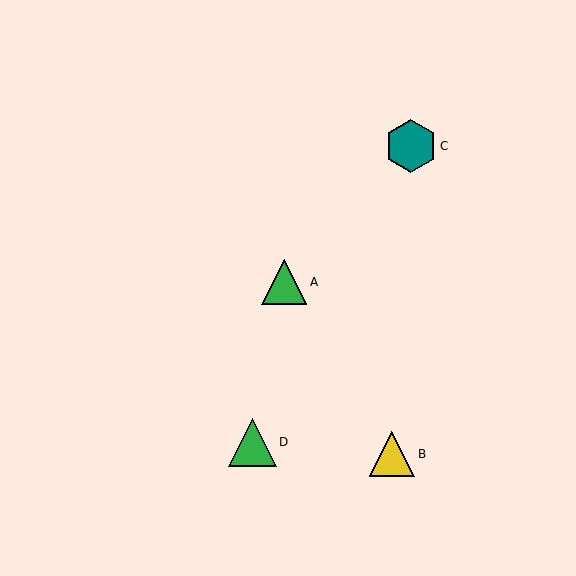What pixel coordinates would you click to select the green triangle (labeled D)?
Click at (252, 442) to select the green triangle D.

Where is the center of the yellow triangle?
The center of the yellow triangle is at (392, 454).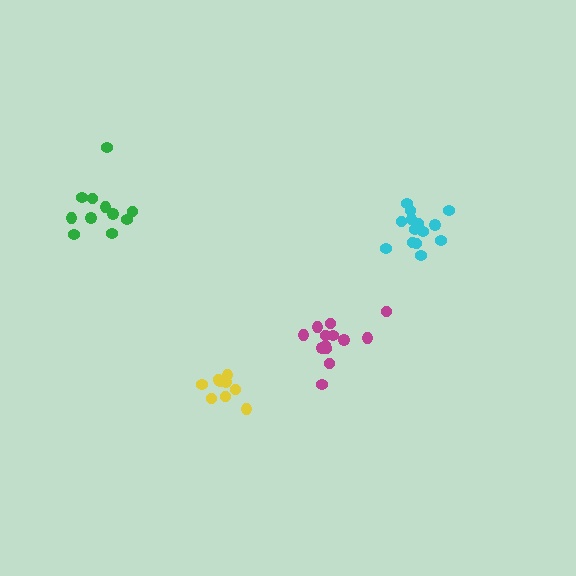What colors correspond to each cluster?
The clusters are colored: yellow, magenta, green, cyan.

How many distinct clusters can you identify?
There are 4 distinct clusters.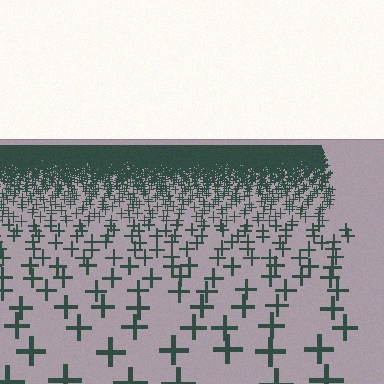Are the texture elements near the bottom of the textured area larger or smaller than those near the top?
Larger. Near the bottom, elements are closer to the viewer and appear at a bigger on-screen size.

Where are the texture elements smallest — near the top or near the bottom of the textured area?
Near the top.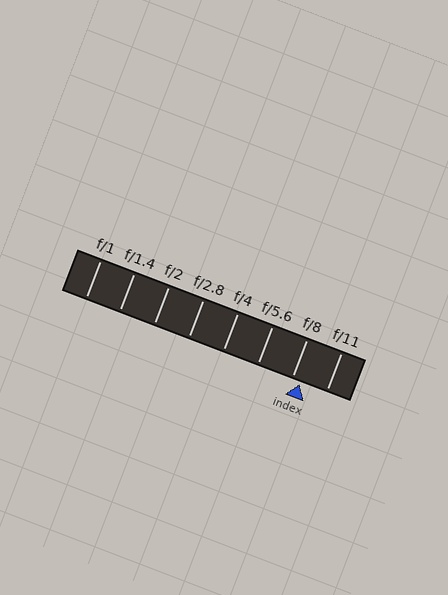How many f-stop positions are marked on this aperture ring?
There are 8 f-stop positions marked.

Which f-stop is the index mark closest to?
The index mark is closest to f/8.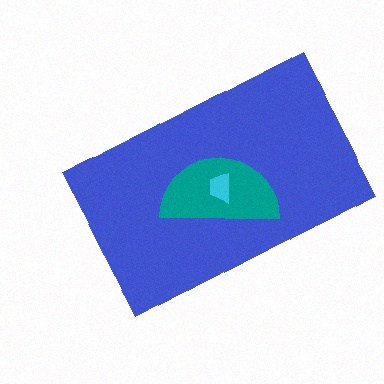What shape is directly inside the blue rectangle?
The teal semicircle.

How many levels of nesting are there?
3.